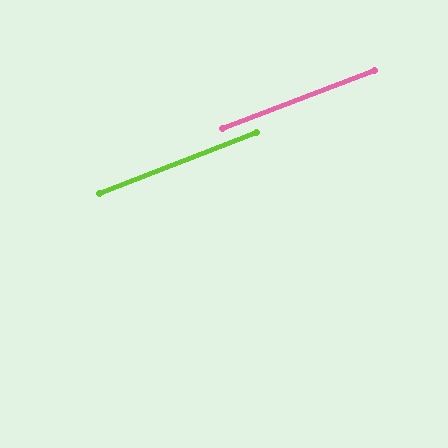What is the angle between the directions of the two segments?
Approximately 0 degrees.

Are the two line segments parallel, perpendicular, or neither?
Parallel — their directions differ by only 0.1°.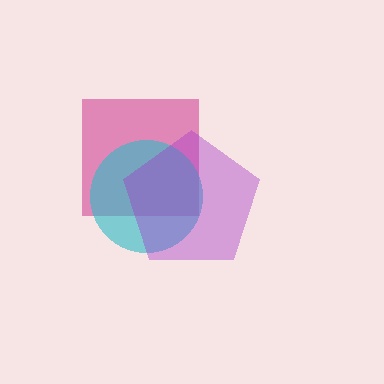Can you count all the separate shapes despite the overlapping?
Yes, there are 3 separate shapes.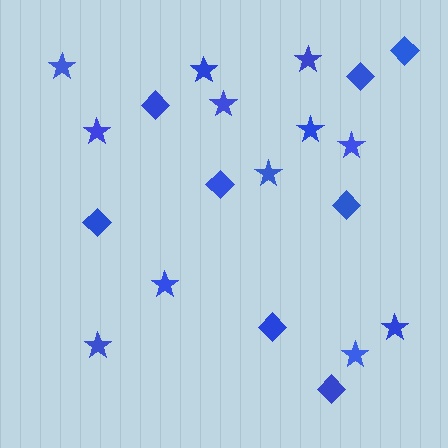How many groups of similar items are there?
There are 2 groups: one group of diamonds (8) and one group of stars (12).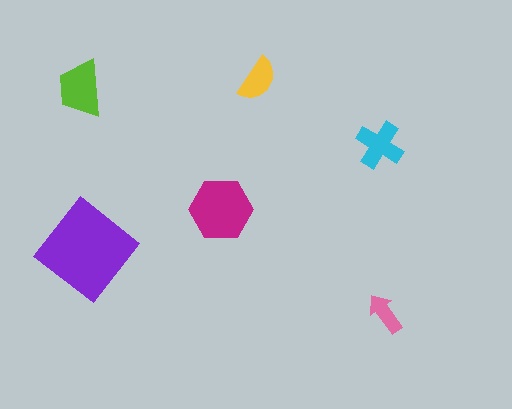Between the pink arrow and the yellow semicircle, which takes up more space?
The yellow semicircle.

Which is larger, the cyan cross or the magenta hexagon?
The magenta hexagon.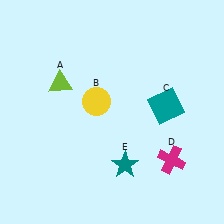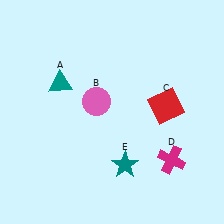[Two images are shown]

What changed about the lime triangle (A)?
In Image 1, A is lime. In Image 2, it changed to teal.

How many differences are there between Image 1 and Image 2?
There are 3 differences between the two images.